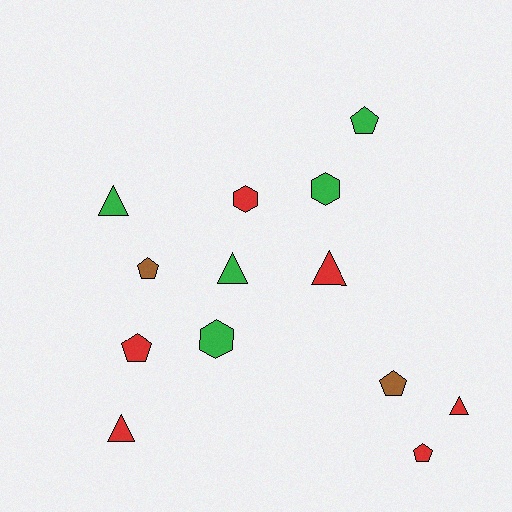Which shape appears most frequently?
Pentagon, with 5 objects.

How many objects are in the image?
There are 13 objects.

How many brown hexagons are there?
There are no brown hexagons.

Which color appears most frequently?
Red, with 6 objects.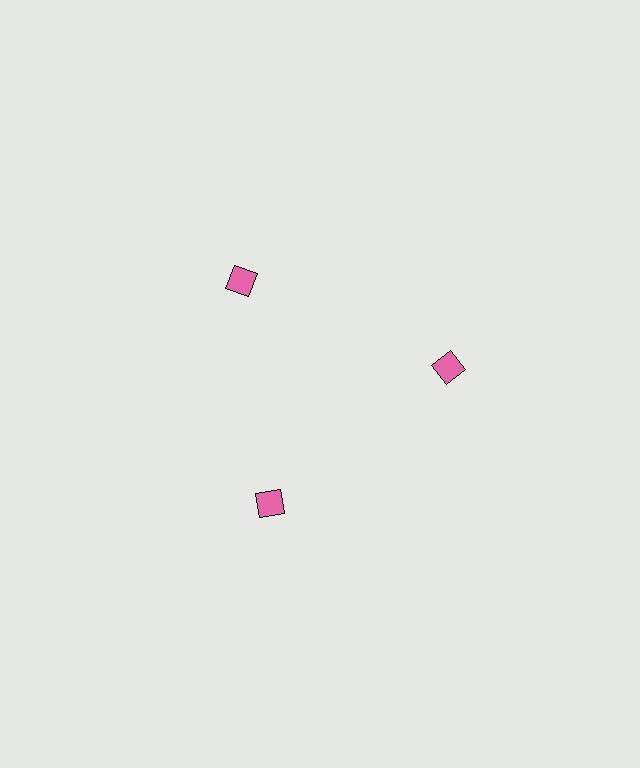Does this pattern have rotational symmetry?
Yes, this pattern has 3-fold rotational symmetry. It looks the same after rotating 120 degrees around the center.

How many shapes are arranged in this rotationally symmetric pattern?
There are 3 shapes, arranged in 3 groups of 1.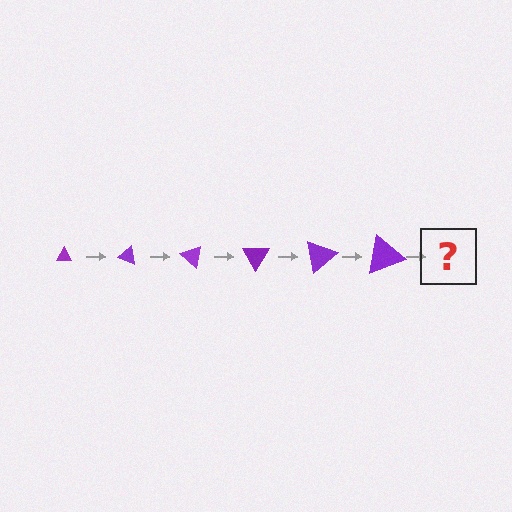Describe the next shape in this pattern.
It should be a triangle, larger than the previous one and rotated 120 degrees from the start.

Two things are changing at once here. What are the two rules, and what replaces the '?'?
The two rules are that the triangle grows larger each step and it rotates 20 degrees each step. The '?' should be a triangle, larger than the previous one and rotated 120 degrees from the start.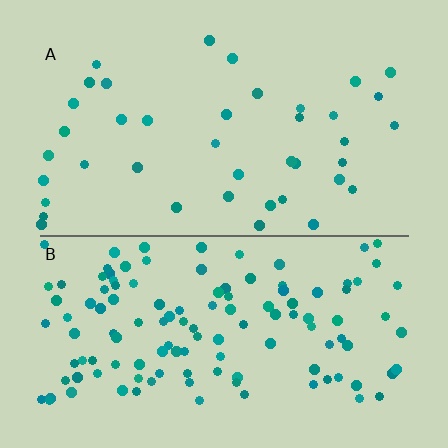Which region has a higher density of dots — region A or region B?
B (the bottom).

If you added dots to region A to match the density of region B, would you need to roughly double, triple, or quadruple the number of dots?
Approximately triple.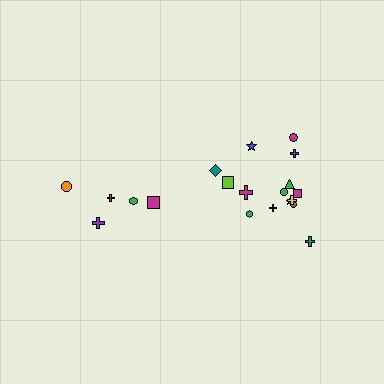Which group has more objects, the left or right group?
The right group.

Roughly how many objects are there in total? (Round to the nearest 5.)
Roughly 20 objects in total.